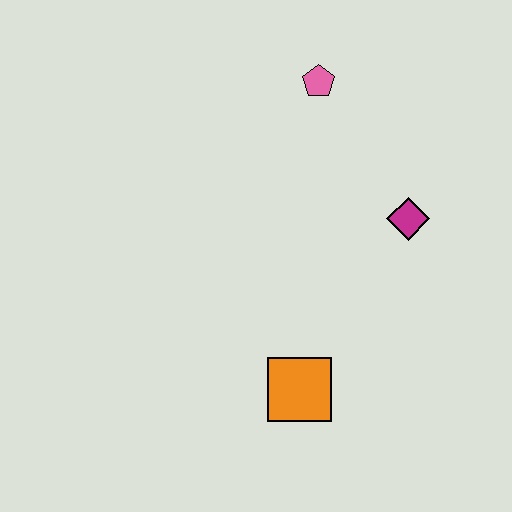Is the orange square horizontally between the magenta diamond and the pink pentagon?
No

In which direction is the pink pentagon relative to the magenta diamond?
The pink pentagon is above the magenta diamond.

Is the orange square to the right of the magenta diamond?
No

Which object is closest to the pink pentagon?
The magenta diamond is closest to the pink pentagon.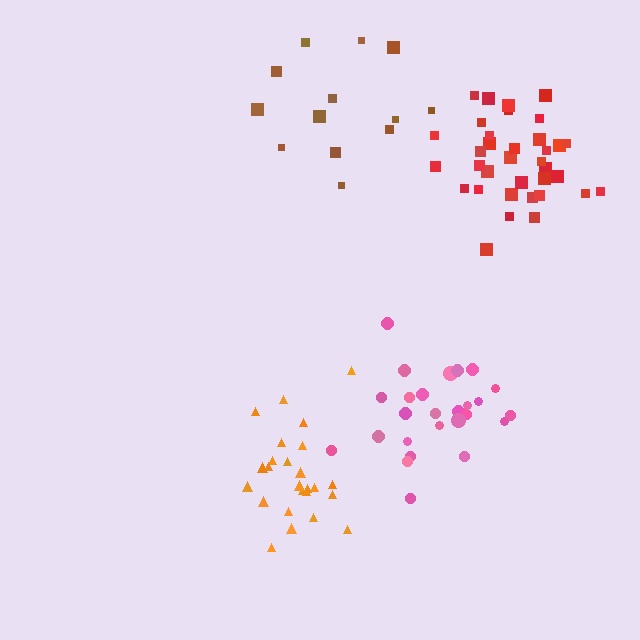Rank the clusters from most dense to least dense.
red, orange, pink, brown.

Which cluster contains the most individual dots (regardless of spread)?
Red (35).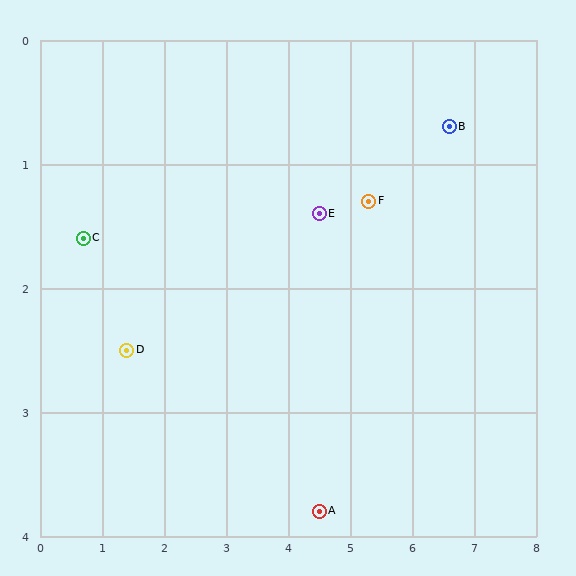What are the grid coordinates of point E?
Point E is at approximately (4.5, 1.4).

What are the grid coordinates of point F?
Point F is at approximately (5.3, 1.3).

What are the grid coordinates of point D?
Point D is at approximately (1.4, 2.5).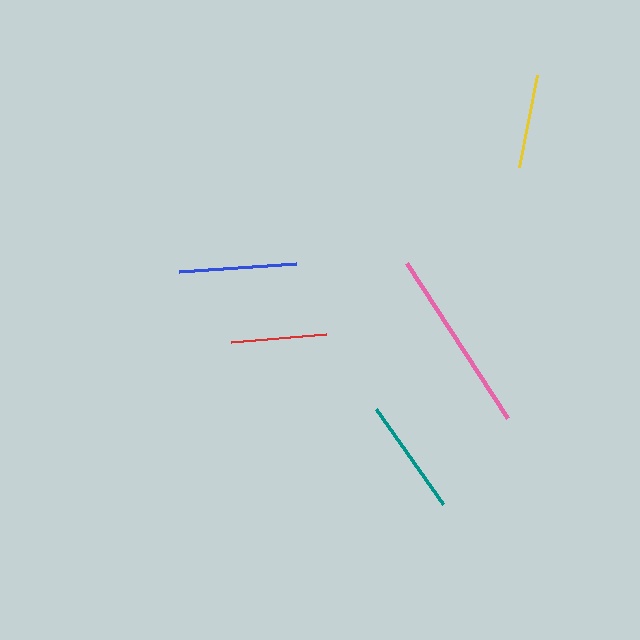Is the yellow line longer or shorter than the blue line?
The blue line is longer than the yellow line.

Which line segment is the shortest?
The yellow line is the shortest at approximately 94 pixels.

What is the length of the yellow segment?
The yellow segment is approximately 94 pixels long.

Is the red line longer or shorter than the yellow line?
The red line is longer than the yellow line.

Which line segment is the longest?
The pink line is the longest at approximately 186 pixels.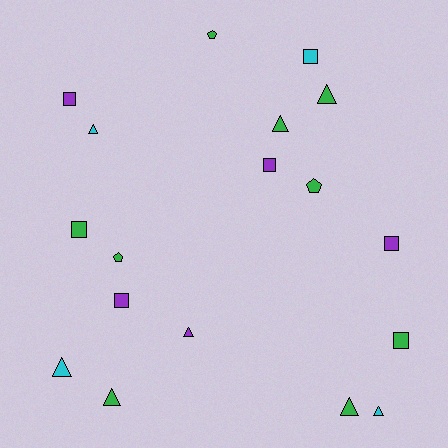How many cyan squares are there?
There is 1 cyan square.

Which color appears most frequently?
Green, with 9 objects.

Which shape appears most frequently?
Triangle, with 8 objects.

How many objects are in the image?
There are 18 objects.